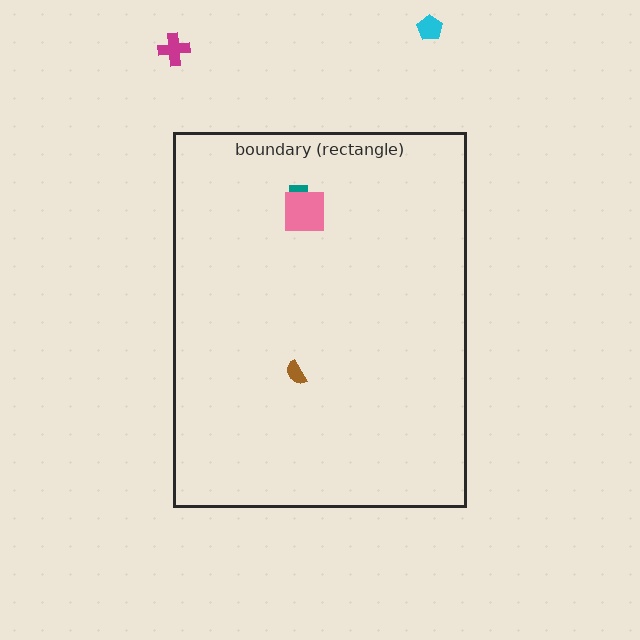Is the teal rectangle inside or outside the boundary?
Inside.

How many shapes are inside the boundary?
3 inside, 2 outside.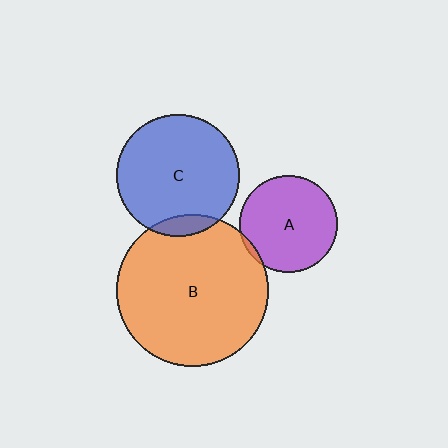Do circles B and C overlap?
Yes.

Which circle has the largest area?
Circle B (orange).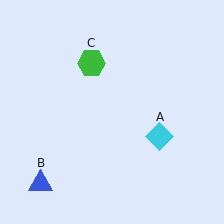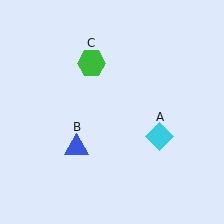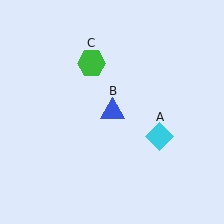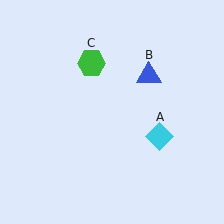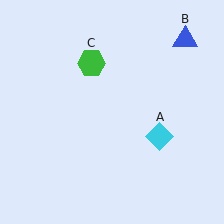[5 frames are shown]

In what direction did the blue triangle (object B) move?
The blue triangle (object B) moved up and to the right.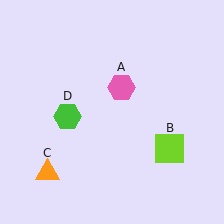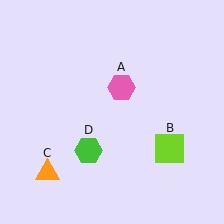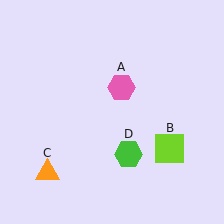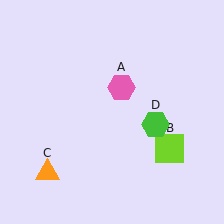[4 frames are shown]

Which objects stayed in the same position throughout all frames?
Pink hexagon (object A) and lime square (object B) and orange triangle (object C) remained stationary.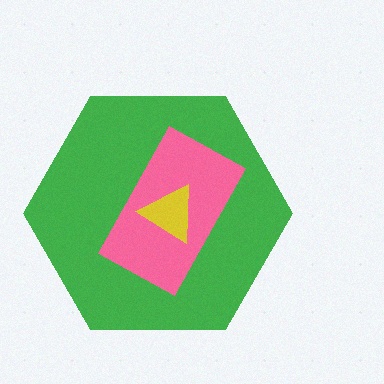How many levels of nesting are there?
3.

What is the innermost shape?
The yellow triangle.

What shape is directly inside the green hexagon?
The pink rectangle.